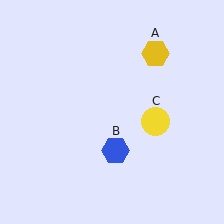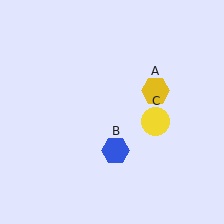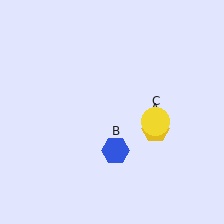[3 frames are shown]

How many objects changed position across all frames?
1 object changed position: yellow hexagon (object A).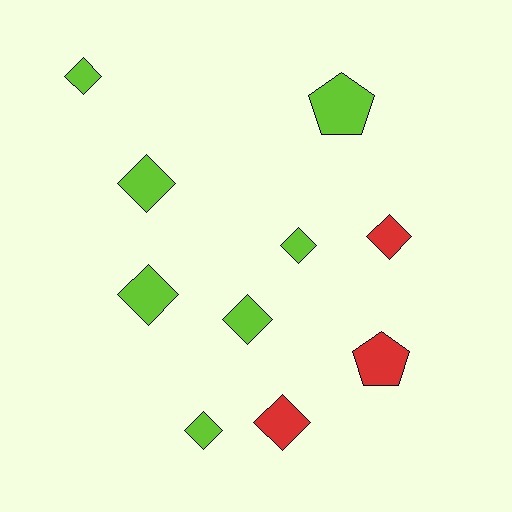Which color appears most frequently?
Lime, with 7 objects.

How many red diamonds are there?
There are 2 red diamonds.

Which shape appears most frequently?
Diamond, with 8 objects.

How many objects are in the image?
There are 10 objects.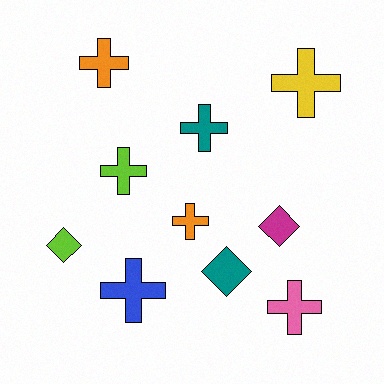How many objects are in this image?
There are 10 objects.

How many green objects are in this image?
There are no green objects.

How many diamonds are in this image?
There are 3 diamonds.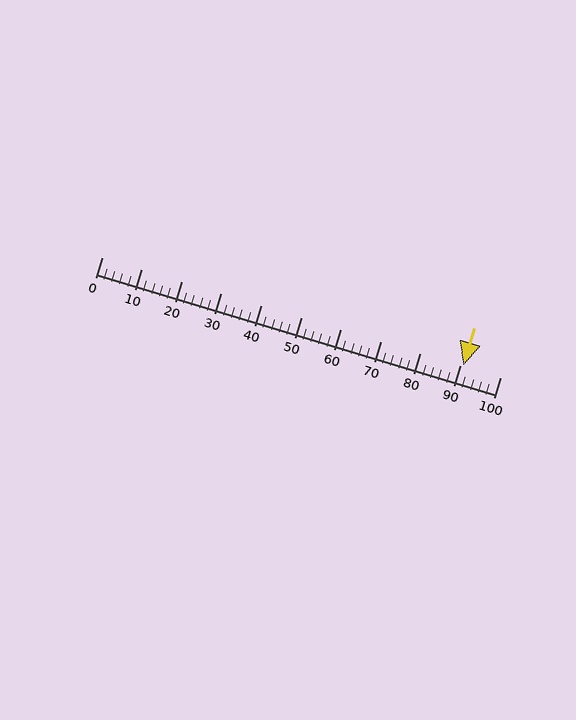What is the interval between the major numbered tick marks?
The major tick marks are spaced 10 units apart.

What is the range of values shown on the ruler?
The ruler shows values from 0 to 100.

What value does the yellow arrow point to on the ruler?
The yellow arrow points to approximately 91.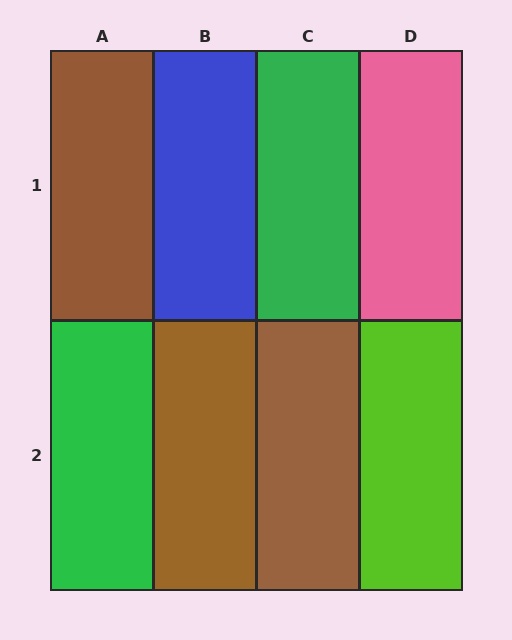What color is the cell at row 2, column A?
Green.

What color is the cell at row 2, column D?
Lime.